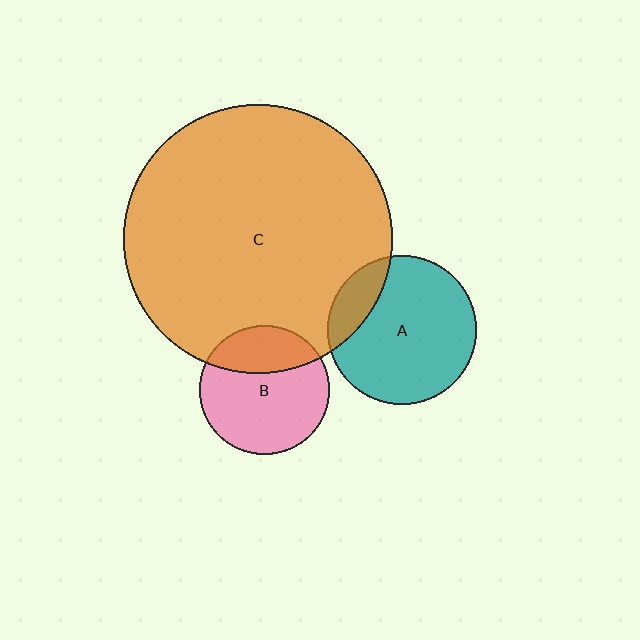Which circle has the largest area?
Circle C (orange).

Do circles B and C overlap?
Yes.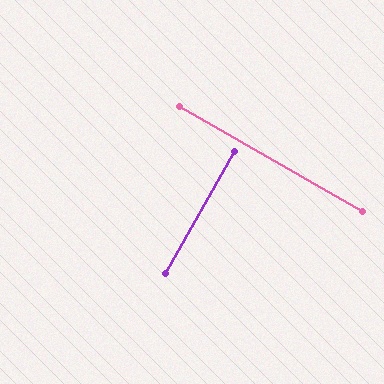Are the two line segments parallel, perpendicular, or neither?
Perpendicular — they meet at approximately 90°.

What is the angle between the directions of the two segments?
Approximately 90 degrees.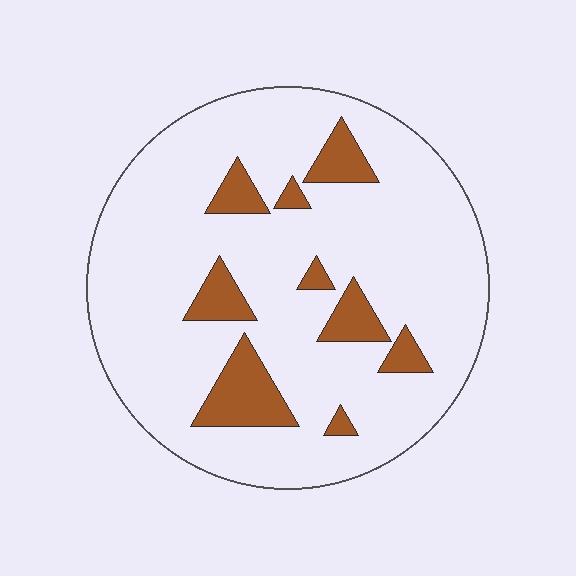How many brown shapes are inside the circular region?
9.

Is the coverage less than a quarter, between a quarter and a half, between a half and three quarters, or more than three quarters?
Less than a quarter.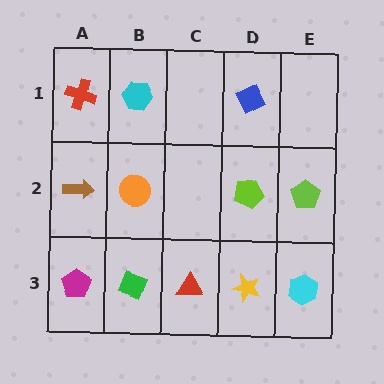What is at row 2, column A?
A brown arrow.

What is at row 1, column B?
A cyan hexagon.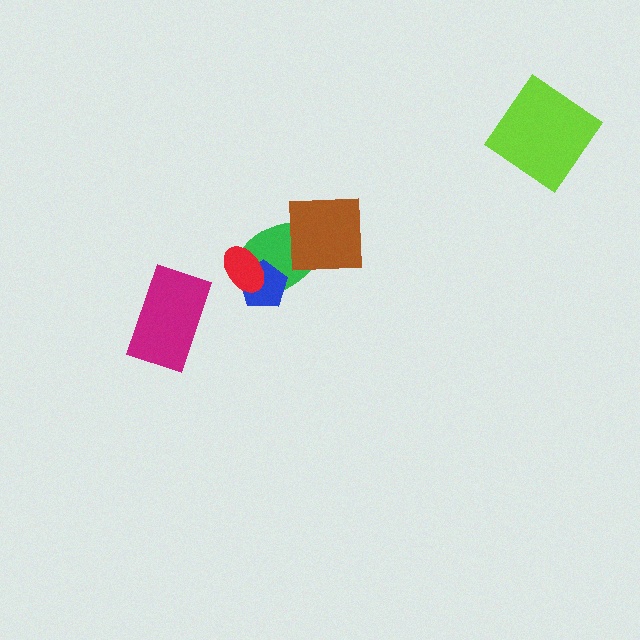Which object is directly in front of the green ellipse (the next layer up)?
The blue pentagon is directly in front of the green ellipse.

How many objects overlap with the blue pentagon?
2 objects overlap with the blue pentagon.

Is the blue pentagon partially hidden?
Yes, it is partially covered by another shape.